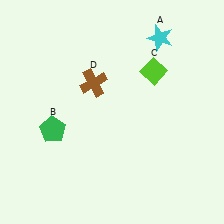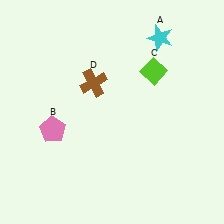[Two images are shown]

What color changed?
The pentagon (B) changed from green in Image 1 to pink in Image 2.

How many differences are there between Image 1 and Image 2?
There is 1 difference between the two images.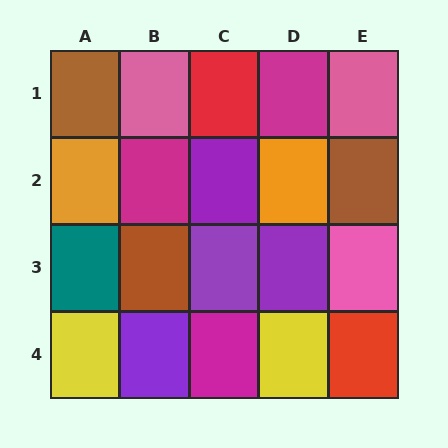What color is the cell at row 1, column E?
Pink.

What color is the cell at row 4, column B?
Purple.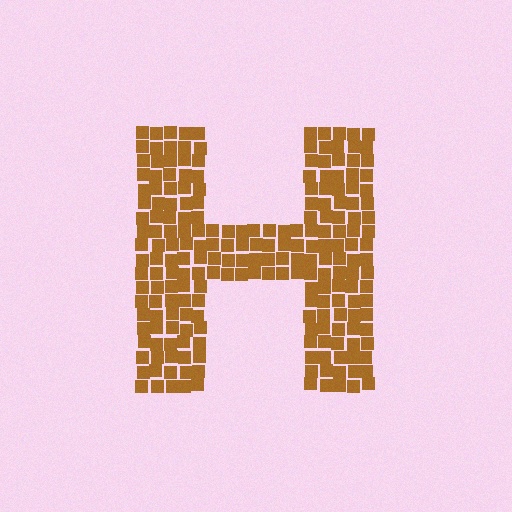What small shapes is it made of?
It is made of small squares.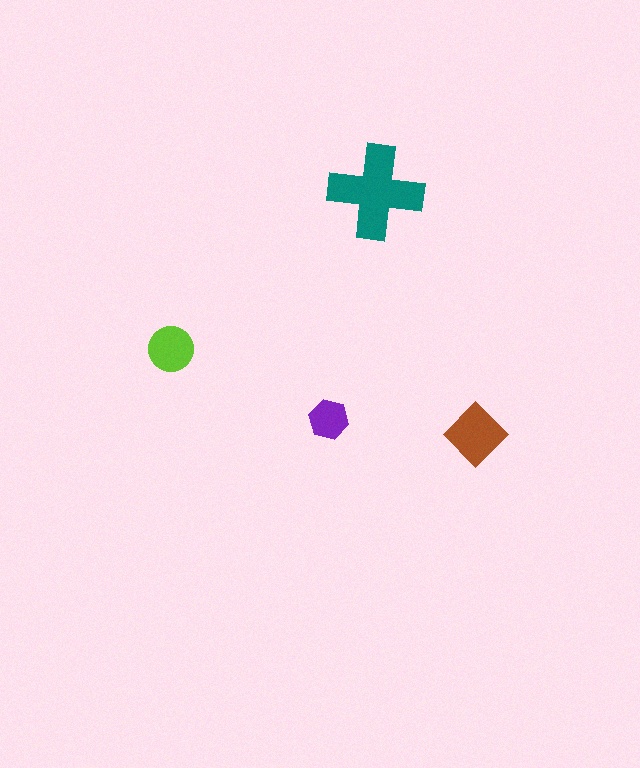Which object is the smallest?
The purple hexagon.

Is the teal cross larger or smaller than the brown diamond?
Larger.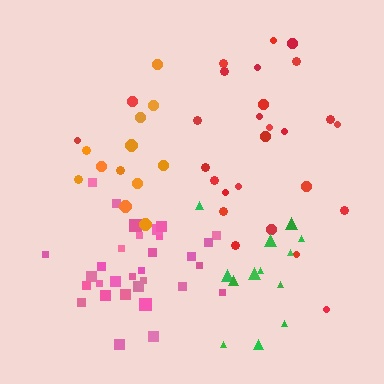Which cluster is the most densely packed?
Pink.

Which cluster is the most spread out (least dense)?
Green.